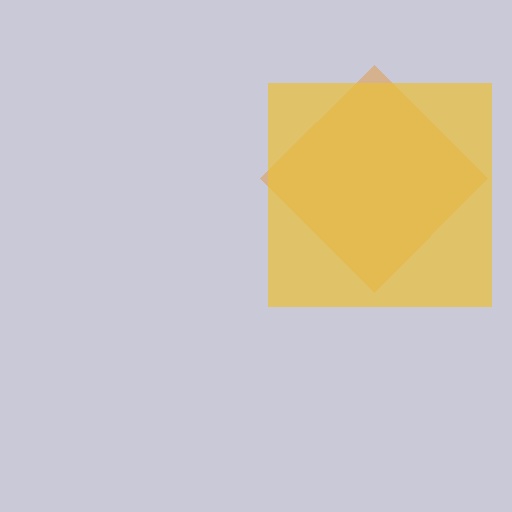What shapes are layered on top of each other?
The layered shapes are: an orange diamond, a yellow square.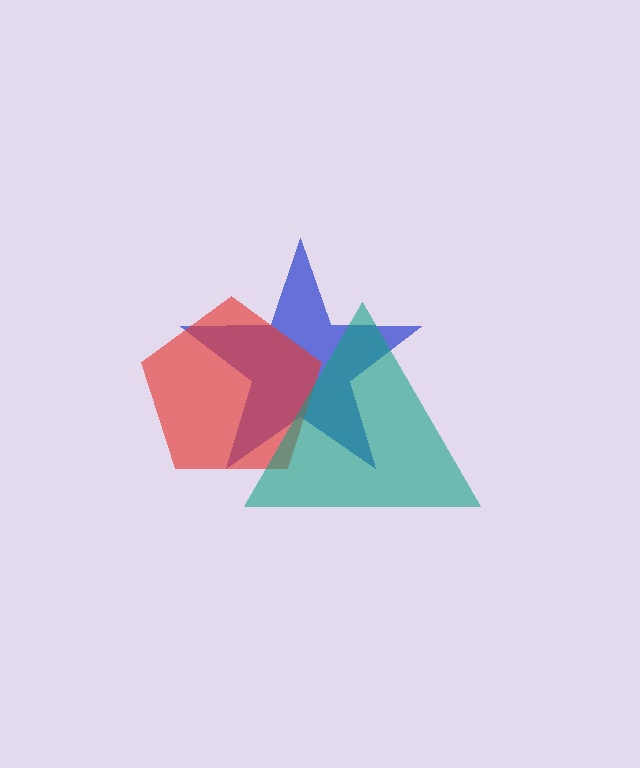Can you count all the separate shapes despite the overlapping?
Yes, there are 3 separate shapes.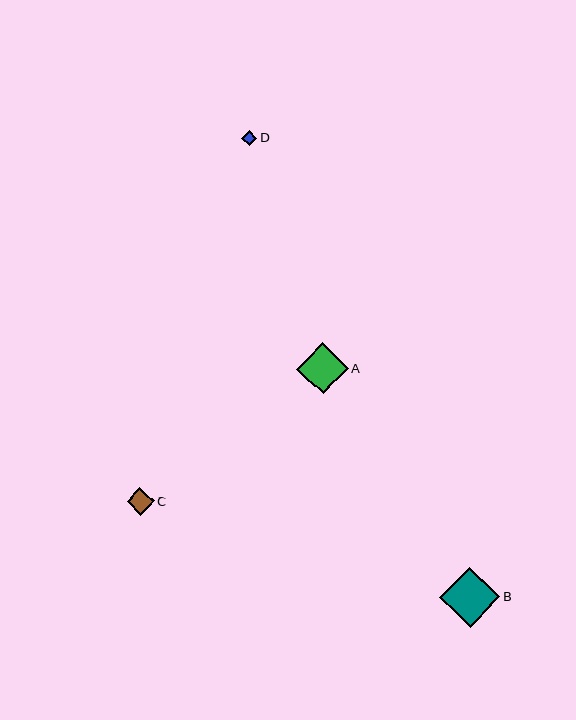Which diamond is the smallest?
Diamond D is the smallest with a size of approximately 15 pixels.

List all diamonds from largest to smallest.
From largest to smallest: B, A, C, D.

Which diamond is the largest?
Diamond B is the largest with a size of approximately 60 pixels.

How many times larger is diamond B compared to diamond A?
Diamond B is approximately 1.2 times the size of diamond A.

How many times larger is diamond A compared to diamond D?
Diamond A is approximately 3.4 times the size of diamond D.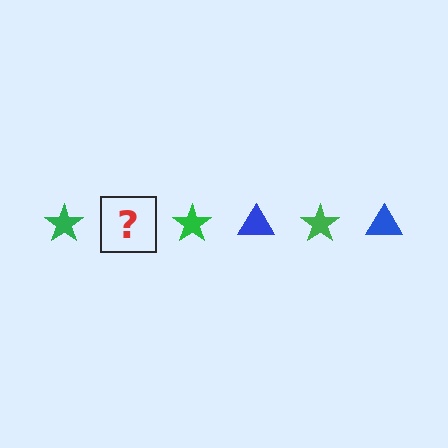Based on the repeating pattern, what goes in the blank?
The blank should be a blue triangle.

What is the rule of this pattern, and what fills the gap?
The rule is that the pattern alternates between green star and blue triangle. The gap should be filled with a blue triangle.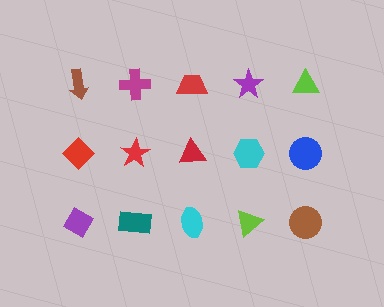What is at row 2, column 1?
A red diamond.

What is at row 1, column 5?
A lime triangle.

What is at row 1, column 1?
A brown arrow.